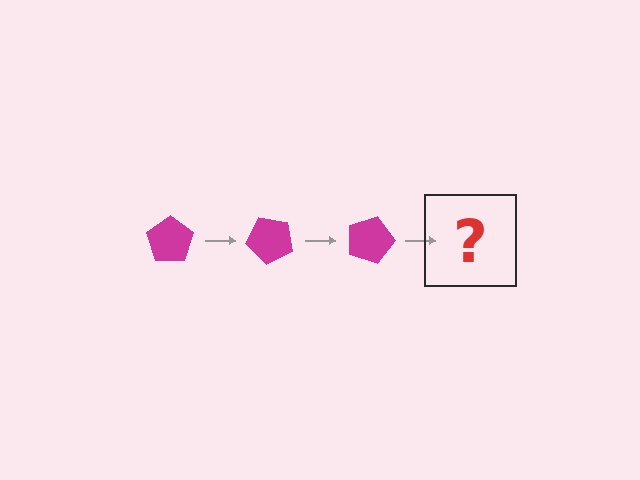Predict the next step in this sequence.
The next step is a magenta pentagon rotated 135 degrees.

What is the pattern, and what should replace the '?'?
The pattern is that the pentagon rotates 45 degrees each step. The '?' should be a magenta pentagon rotated 135 degrees.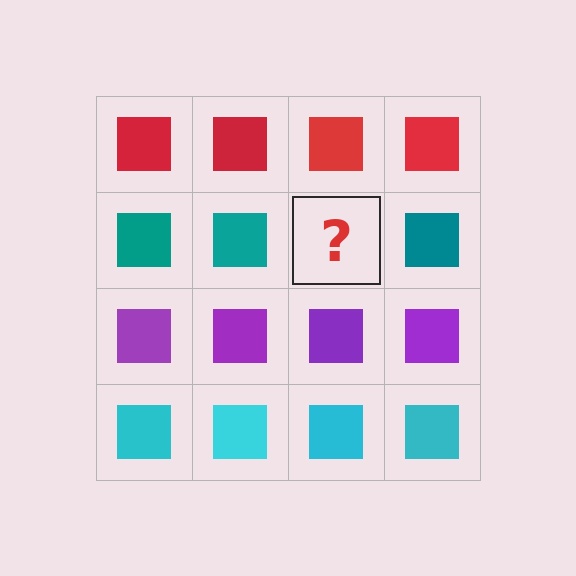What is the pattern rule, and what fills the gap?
The rule is that each row has a consistent color. The gap should be filled with a teal square.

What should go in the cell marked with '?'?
The missing cell should contain a teal square.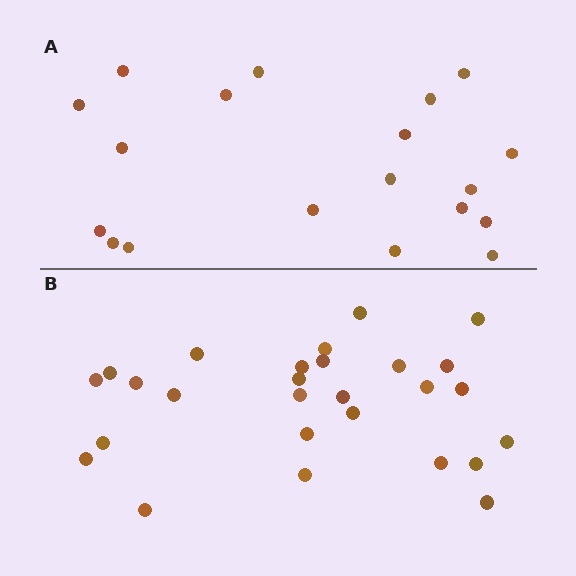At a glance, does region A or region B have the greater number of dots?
Region B (the bottom region) has more dots.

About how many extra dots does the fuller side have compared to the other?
Region B has roughly 8 or so more dots than region A.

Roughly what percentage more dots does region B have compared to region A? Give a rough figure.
About 40% more.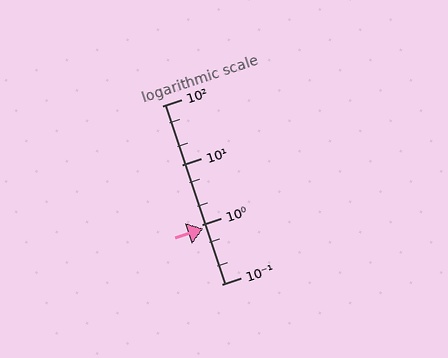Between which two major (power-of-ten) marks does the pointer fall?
The pointer is between 0.1 and 1.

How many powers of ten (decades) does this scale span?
The scale spans 3 decades, from 0.1 to 100.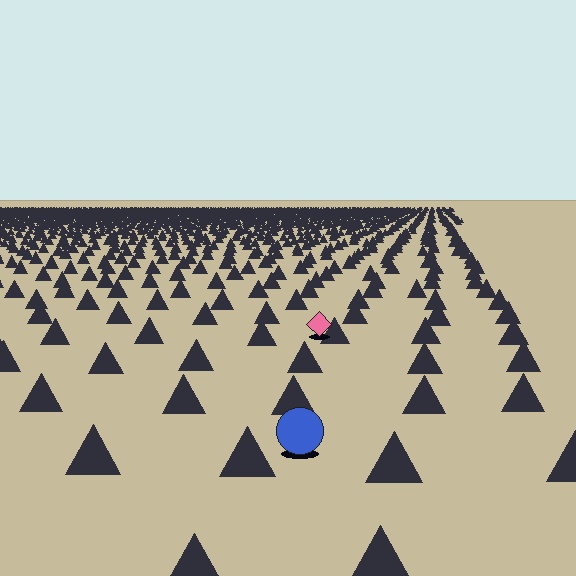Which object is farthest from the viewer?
The pink diamond is farthest from the viewer. It appears smaller and the ground texture around it is denser.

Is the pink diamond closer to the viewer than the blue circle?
No. The blue circle is closer — you can tell from the texture gradient: the ground texture is coarser near it.